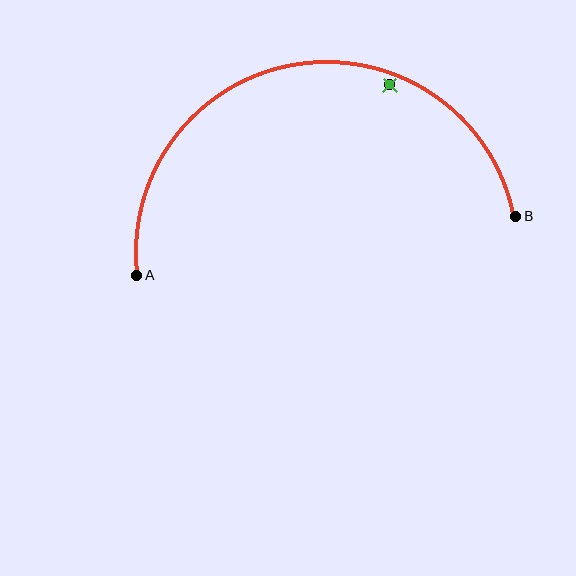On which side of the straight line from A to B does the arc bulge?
The arc bulges above the straight line connecting A and B.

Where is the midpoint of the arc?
The arc midpoint is the point on the curve farthest from the straight line joining A and B. It sits above that line.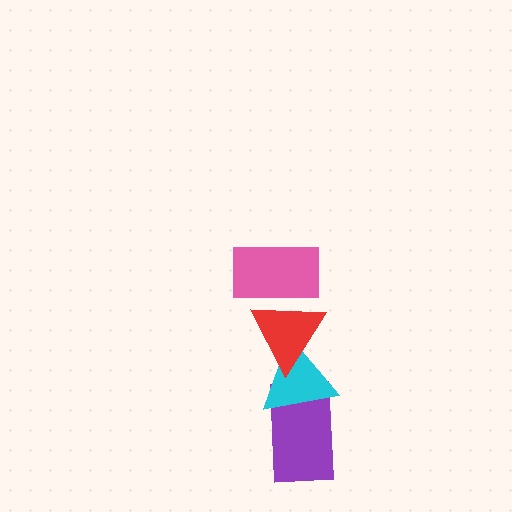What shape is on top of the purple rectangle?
The cyan triangle is on top of the purple rectangle.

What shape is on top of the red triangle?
The pink rectangle is on top of the red triangle.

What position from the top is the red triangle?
The red triangle is 2nd from the top.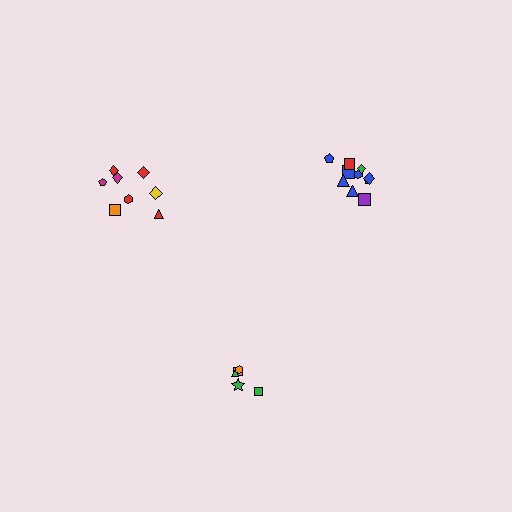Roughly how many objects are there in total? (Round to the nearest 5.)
Roughly 25 objects in total.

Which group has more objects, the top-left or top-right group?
The top-right group.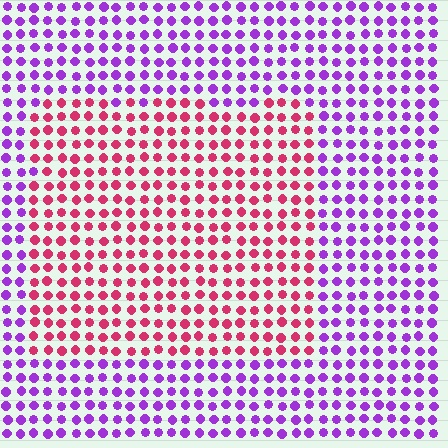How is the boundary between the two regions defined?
The boundary is defined purely by a slight shift in hue (about 58 degrees). Spacing, size, and orientation are identical on both sides.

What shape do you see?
I see a rectangle.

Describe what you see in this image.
The image is filled with small purple elements in a uniform arrangement. A rectangle-shaped region is visible where the elements are tinted to a slightly different hue, forming a subtle color boundary.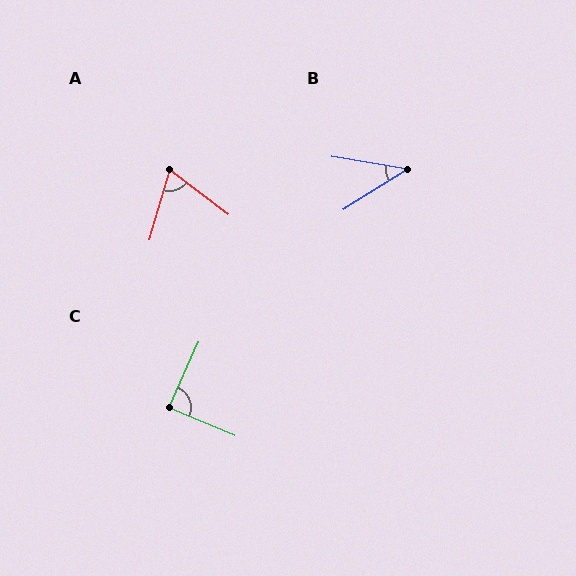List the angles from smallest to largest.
B (41°), A (69°), C (89°).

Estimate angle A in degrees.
Approximately 69 degrees.